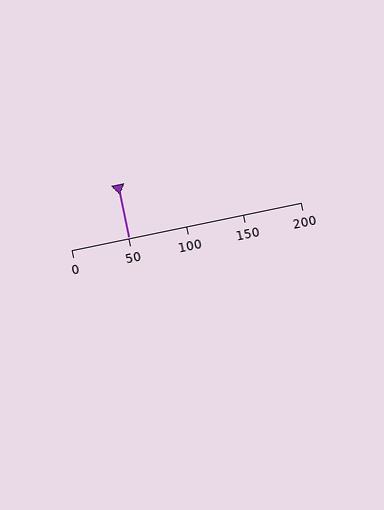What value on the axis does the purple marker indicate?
The marker indicates approximately 50.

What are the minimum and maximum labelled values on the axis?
The axis runs from 0 to 200.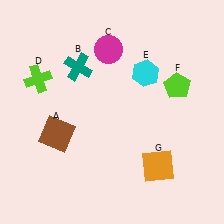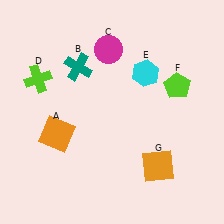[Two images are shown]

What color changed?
The square (A) changed from brown in Image 1 to orange in Image 2.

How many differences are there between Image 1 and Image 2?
There is 1 difference between the two images.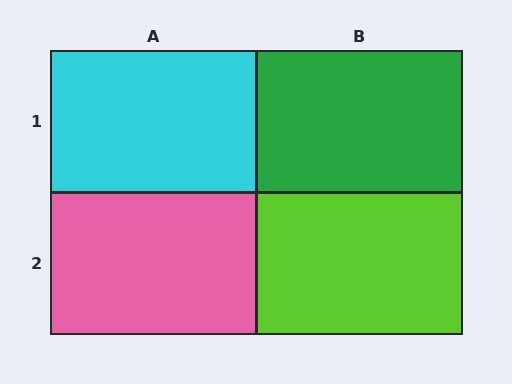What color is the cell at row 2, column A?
Pink.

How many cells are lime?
1 cell is lime.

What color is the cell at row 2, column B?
Lime.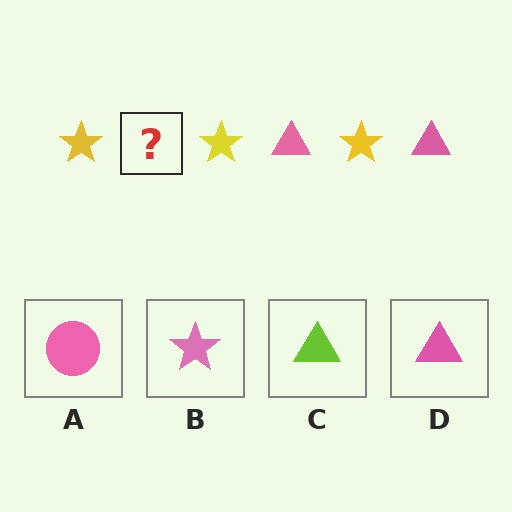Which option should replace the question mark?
Option D.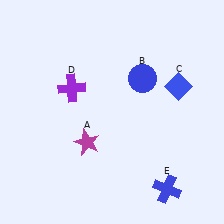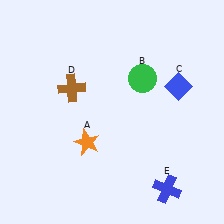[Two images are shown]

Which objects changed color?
A changed from magenta to orange. B changed from blue to green. D changed from purple to brown.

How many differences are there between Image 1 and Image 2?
There are 3 differences between the two images.